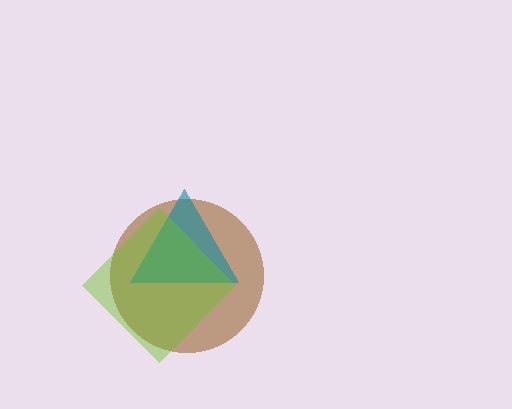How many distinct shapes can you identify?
There are 3 distinct shapes: a brown circle, a teal triangle, a lime diamond.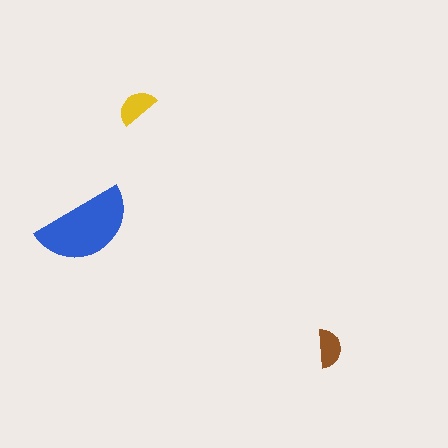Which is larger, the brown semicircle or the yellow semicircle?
The yellow one.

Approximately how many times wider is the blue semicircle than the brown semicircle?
About 2.5 times wider.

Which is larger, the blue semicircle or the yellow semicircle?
The blue one.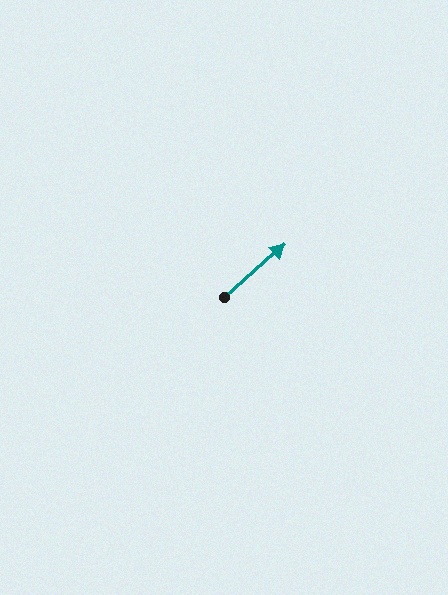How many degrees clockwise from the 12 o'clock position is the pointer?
Approximately 49 degrees.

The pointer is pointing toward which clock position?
Roughly 2 o'clock.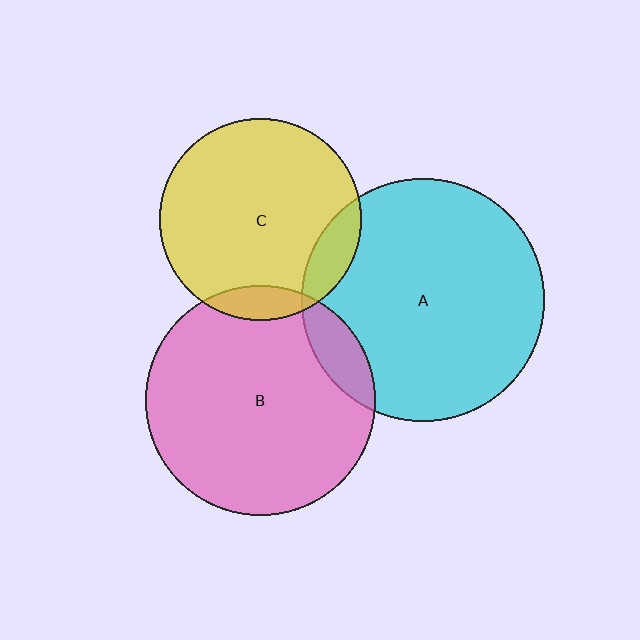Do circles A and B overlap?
Yes.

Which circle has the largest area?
Circle A (cyan).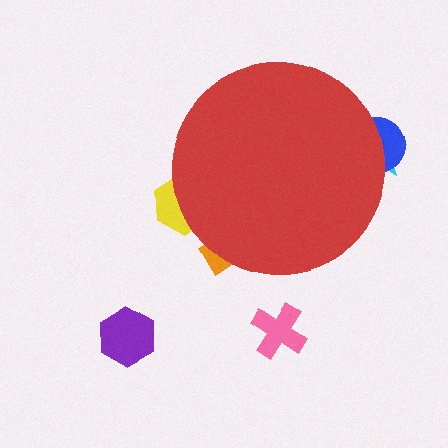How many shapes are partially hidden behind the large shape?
4 shapes are partially hidden.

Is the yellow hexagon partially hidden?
Yes, the yellow hexagon is partially hidden behind the red circle.